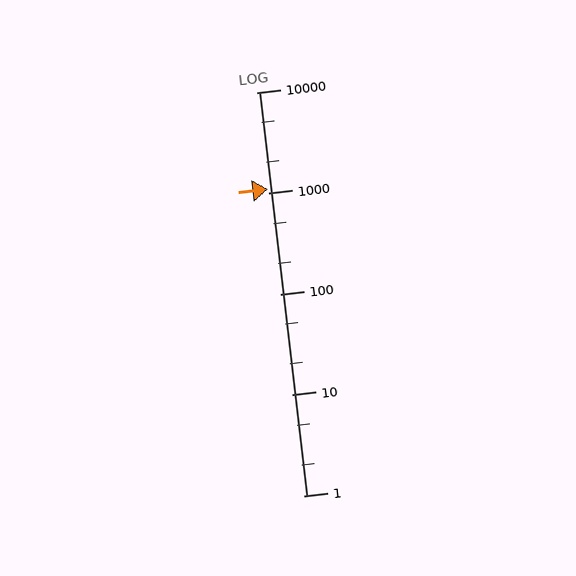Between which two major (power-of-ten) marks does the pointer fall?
The pointer is between 1000 and 10000.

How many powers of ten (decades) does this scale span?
The scale spans 4 decades, from 1 to 10000.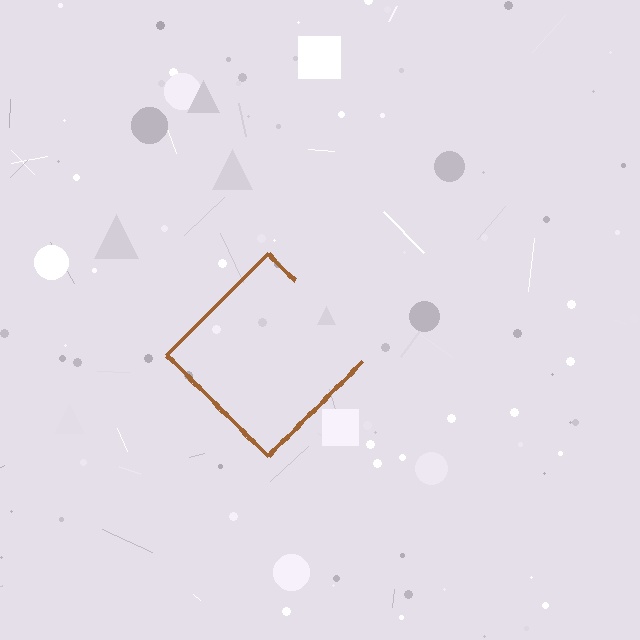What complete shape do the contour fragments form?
The contour fragments form a diamond.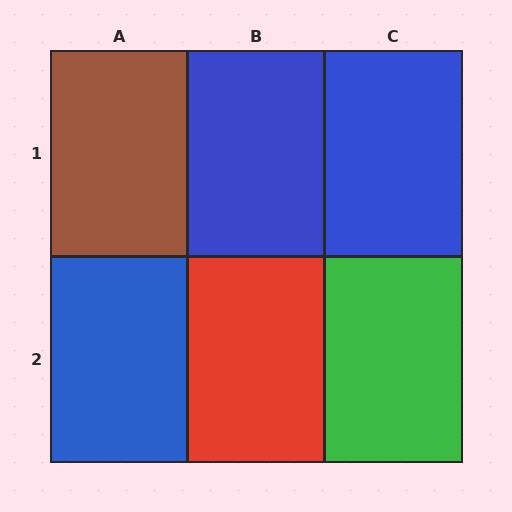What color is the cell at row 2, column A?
Blue.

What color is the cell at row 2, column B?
Red.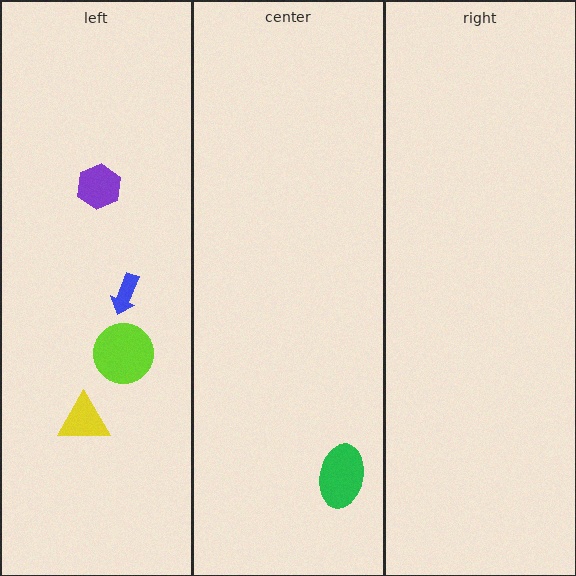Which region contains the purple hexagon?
The left region.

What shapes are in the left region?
The lime circle, the purple hexagon, the blue arrow, the yellow triangle.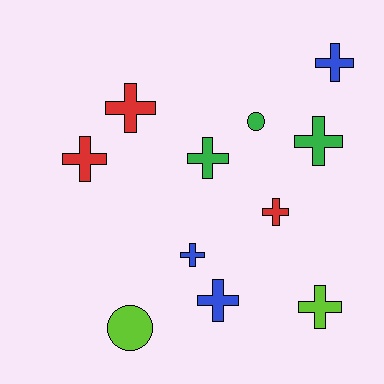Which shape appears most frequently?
Cross, with 9 objects.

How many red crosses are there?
There are 3 red crosses.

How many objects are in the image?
There are 11 objects.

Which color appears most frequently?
Blue, with 3 objects.